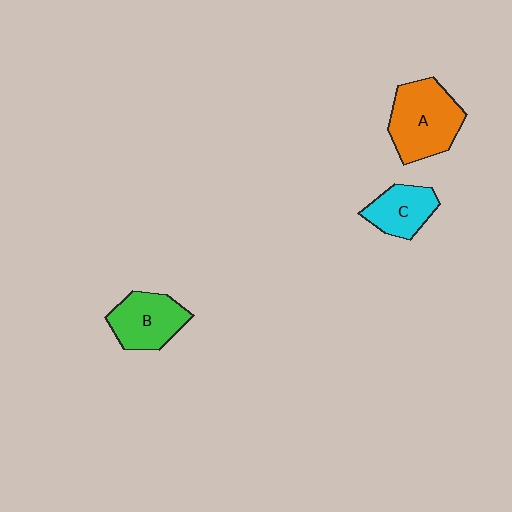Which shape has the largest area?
Shape A (orange).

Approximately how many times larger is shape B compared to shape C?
Approximately 1.3 times.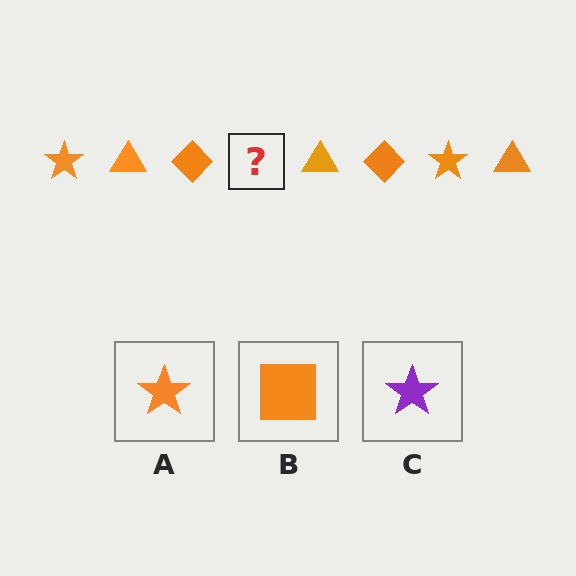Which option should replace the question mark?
Option A.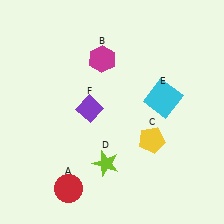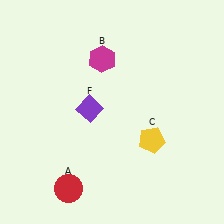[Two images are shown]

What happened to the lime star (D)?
The lime star (D) was removed in Image 2. It was in the bottom-left area of Image 1.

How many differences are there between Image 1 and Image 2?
There are 2 differences between the two images.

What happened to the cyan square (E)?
The cyan square (E) was removed in Image 2. It was in the top-right area of Image 1.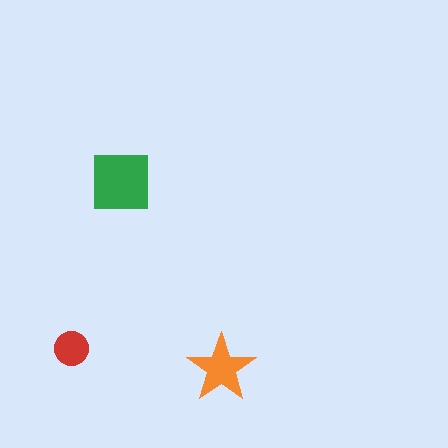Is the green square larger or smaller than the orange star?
Larger.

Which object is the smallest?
The red circle.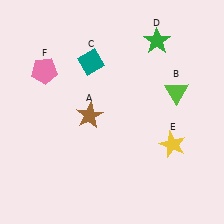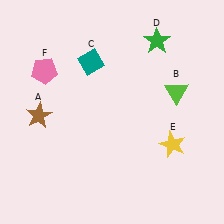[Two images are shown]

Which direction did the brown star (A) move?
The brown star (A) moved left.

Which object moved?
The brown star (A) moved left.